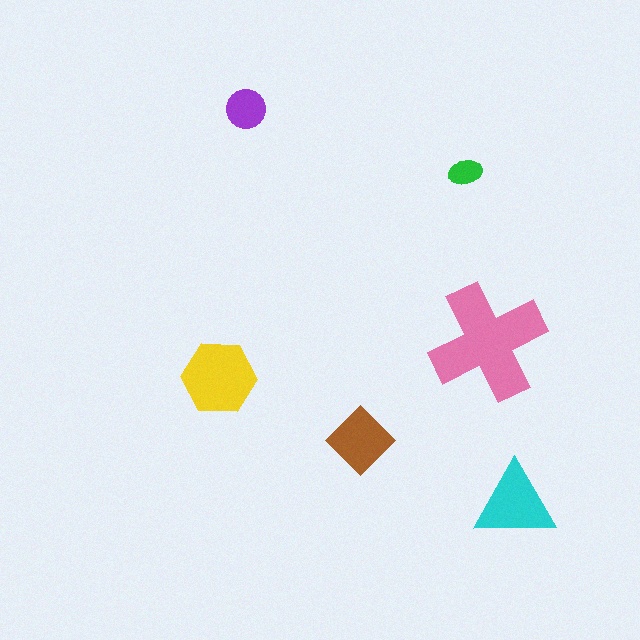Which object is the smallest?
The green ellipse.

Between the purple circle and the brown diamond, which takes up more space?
The brown diamond.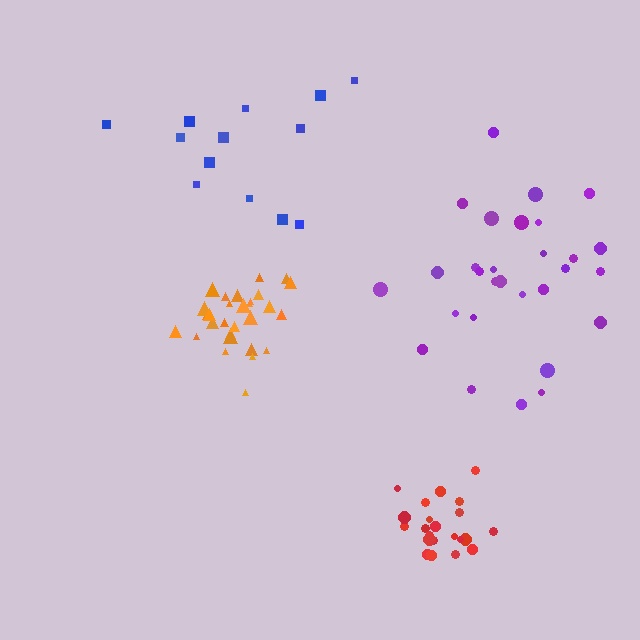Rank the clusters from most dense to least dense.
red, orange, purple, blue.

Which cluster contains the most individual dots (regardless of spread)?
Purple (29).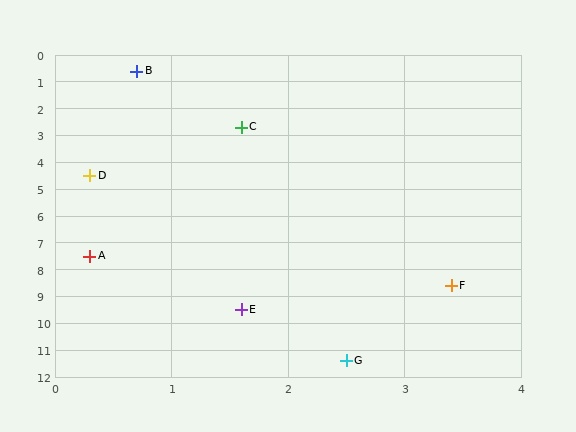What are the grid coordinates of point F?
Point F is at approximately (3.4, 8.6).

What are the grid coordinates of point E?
Point E is at approximately (1.6, 9.5).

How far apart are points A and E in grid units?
Points A and E are about 2.4 grid units apart.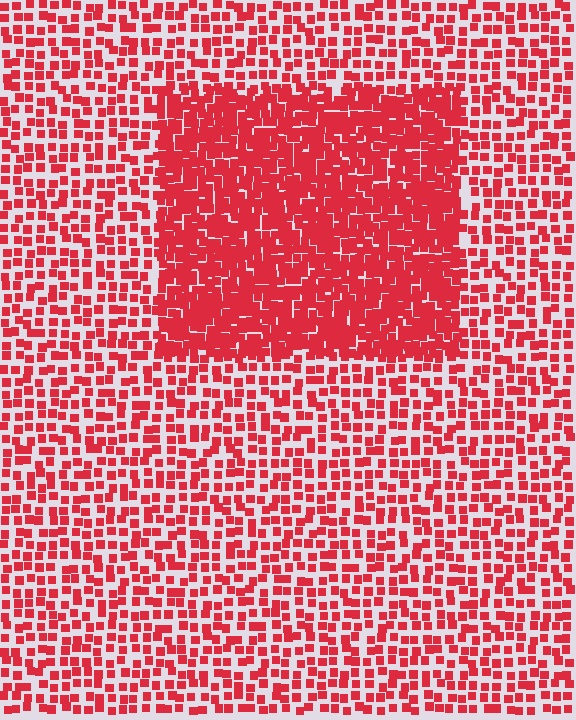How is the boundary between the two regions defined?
The boundary is defined by a change in element density (approximately 2.2x ratio). All elements are the same color, size, and shape.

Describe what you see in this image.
The image contains small red elements arranged at two different densities. A rectangle-shaped region is visible where the elements are more densely packed than the surrounding area.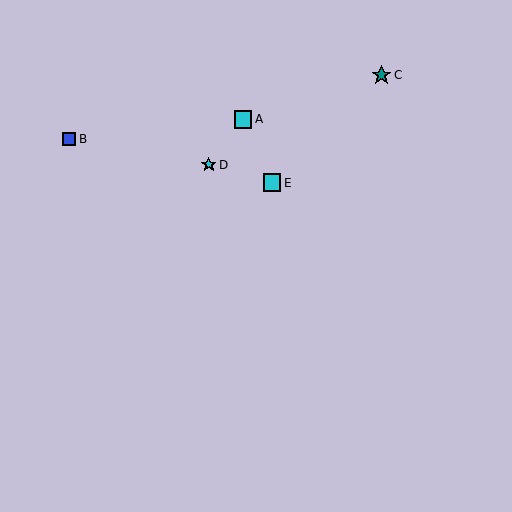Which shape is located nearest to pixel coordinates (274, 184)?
The cyan square (labeled E) at (272, 183) is nearest to that location.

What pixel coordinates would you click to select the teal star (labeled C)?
Click at (382, 75) to select the teal star C.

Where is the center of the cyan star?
The center of the cyan star is at (209, 165).